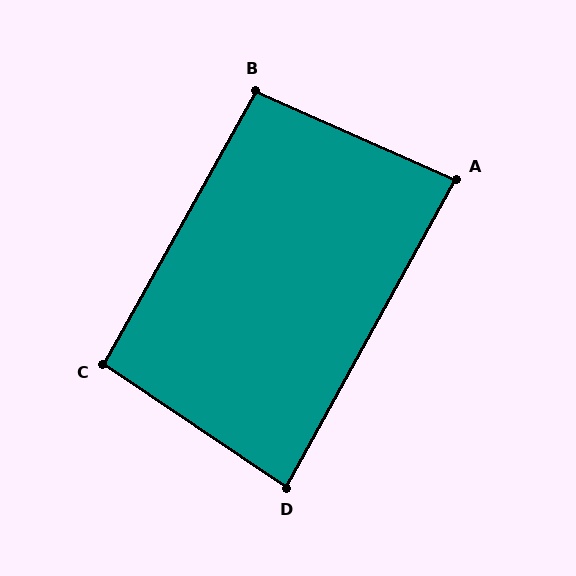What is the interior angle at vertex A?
Approximately 85 degrees (approximately right).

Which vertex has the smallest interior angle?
D, at approximately 85 degrees.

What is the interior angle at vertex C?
Approximately 95 degrees (approximately right).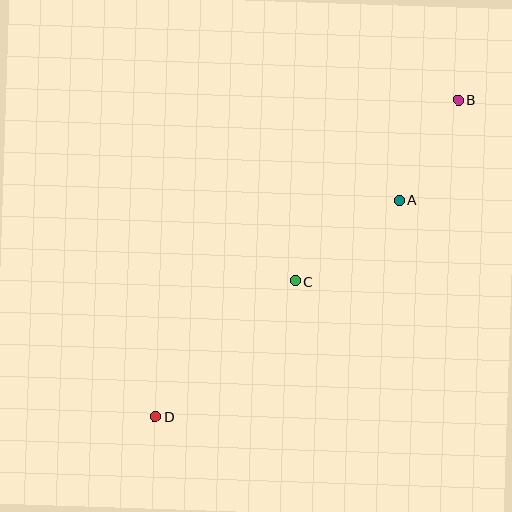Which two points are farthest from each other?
Points B and D are farthest from each other.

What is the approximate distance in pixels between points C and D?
The distance between C and D is approximately 194 pixels.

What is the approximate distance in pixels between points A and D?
The distance between A and D is approximately 326 pixels.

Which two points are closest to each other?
Points A and B are closest to each other.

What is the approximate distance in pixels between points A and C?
The distance between A and C is approximately 132 pixels.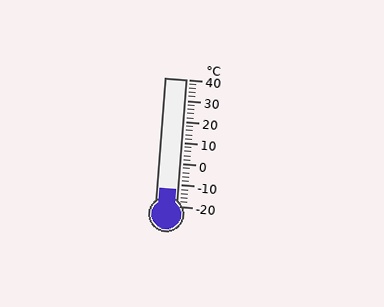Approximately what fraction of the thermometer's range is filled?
The thermometer is filled to approximately 15% of its range.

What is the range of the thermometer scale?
The thermometer scale ranges from -20°C to 40°C.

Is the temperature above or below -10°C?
The temperature is below -10°C.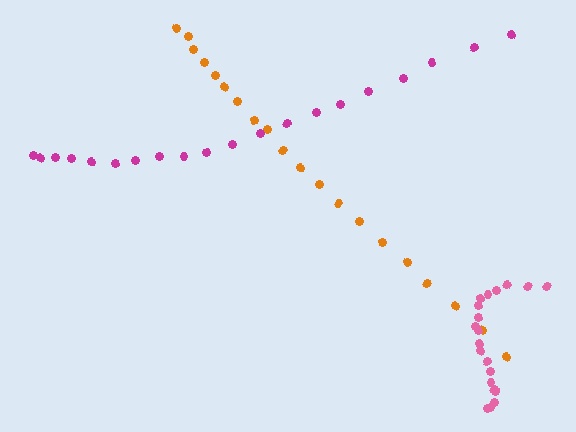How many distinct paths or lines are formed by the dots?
There are 3 distinct paths.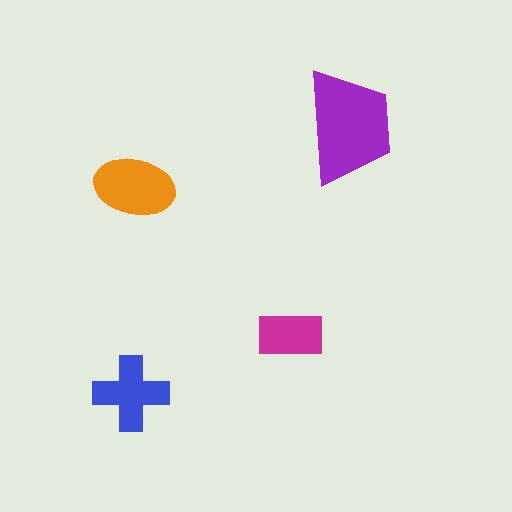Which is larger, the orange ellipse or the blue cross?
The orange ellipse.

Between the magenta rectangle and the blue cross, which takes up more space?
The blue cross.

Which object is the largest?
The purple trapezoid.